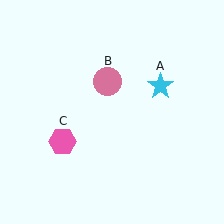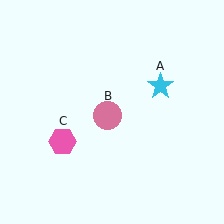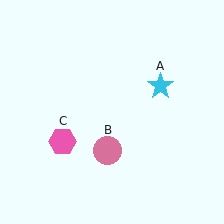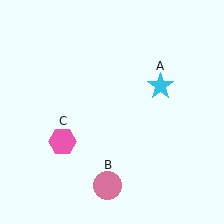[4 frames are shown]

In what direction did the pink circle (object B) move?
The pink circle (object B) moved down.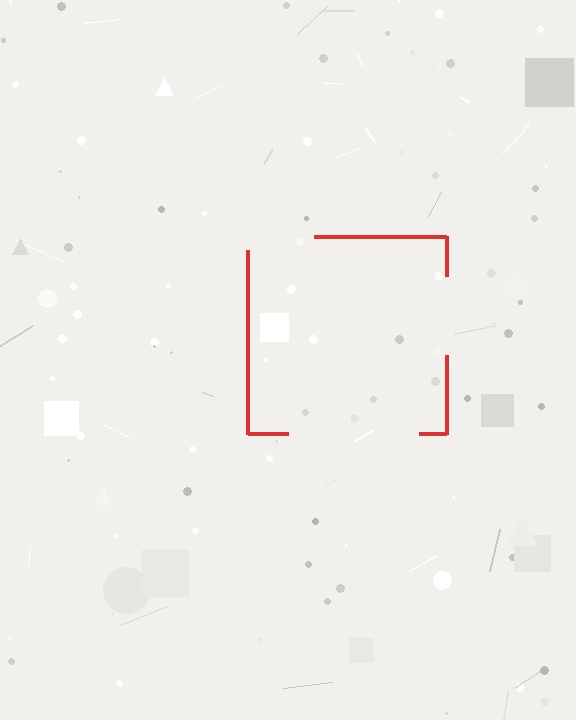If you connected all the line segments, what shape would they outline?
They would outline a square.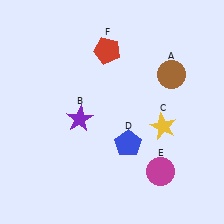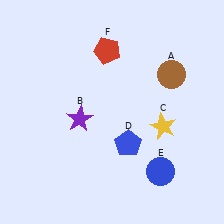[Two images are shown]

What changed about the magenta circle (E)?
In Image 1, E is magenta. In Image 2, it changed to blue.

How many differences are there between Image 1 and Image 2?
There is 1 difference between the two images.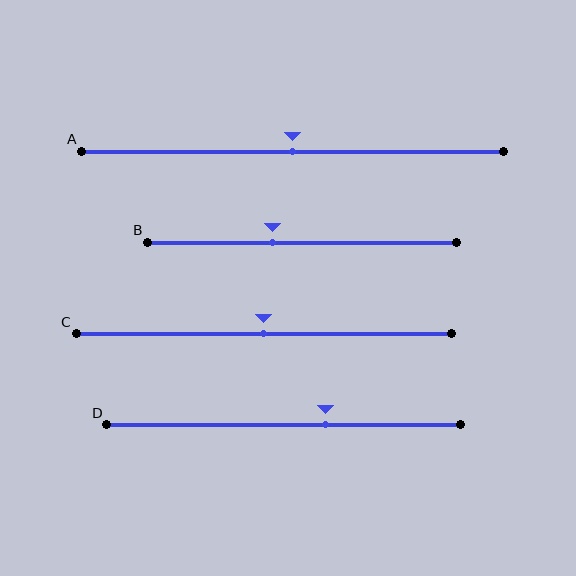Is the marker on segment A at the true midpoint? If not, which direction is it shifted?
Yes, the marker on segment A is at the true midpoint.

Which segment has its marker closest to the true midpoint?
Segment A has its marker closest to the true midpoint.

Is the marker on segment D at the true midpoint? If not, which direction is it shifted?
No, the marker on segment D is shifted to the right by about 12% of the segment length.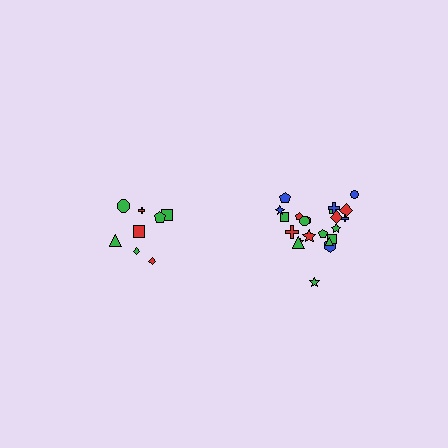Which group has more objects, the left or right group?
The right group.